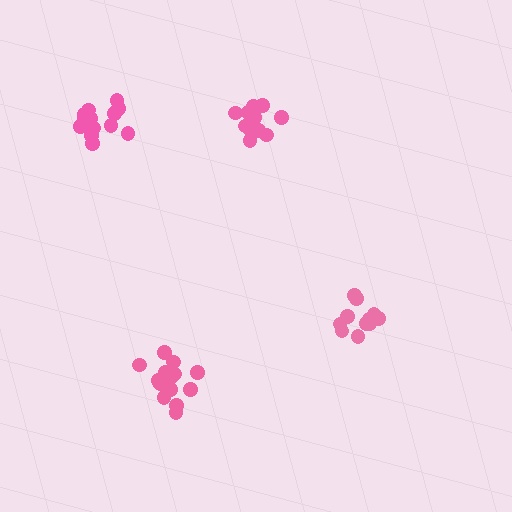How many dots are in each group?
Group 1: 15 dots, Group 2: 13 dots, Group 3: 11 dots, Group 4: 13 dots (52 total).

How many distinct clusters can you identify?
There are 4 distinct clusters.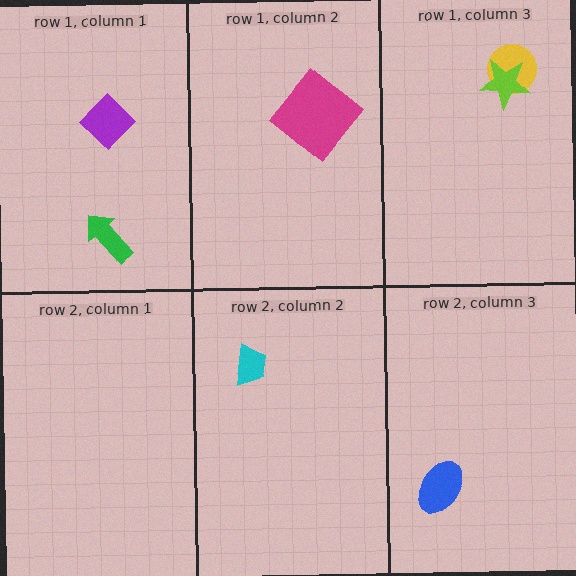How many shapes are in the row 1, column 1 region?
2.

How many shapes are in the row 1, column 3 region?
2.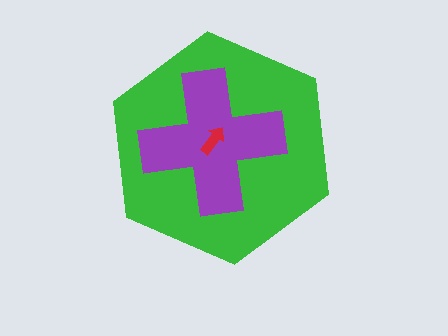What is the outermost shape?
The green hexagon.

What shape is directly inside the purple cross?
The red arrow.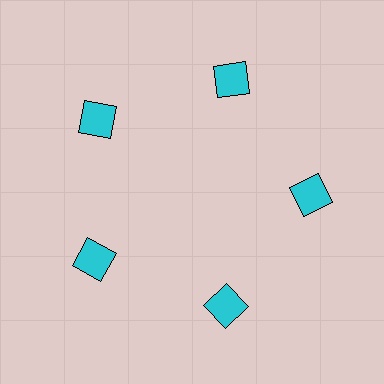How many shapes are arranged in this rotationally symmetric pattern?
There are 5 shapes, arranged in 5 groups of 1.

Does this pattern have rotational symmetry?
Yes, this pattern has 5-fold rotational symmetry. It looks the same after rotating 72 degrees around the center.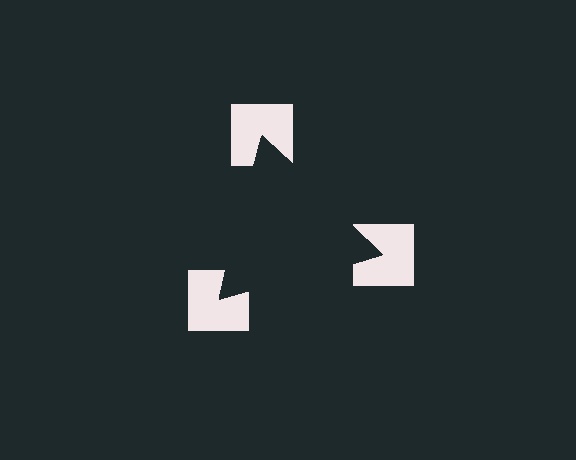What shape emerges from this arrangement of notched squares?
An illusory triangle — its edges are inferred from the aligned wedge cuts in the notched squares, not physically drawn.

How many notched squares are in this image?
There are 3 — one at each vertex of the illusory triangle.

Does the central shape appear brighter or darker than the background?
It typically appears slightly darker than the background, even though no actual brightness change is drawn.